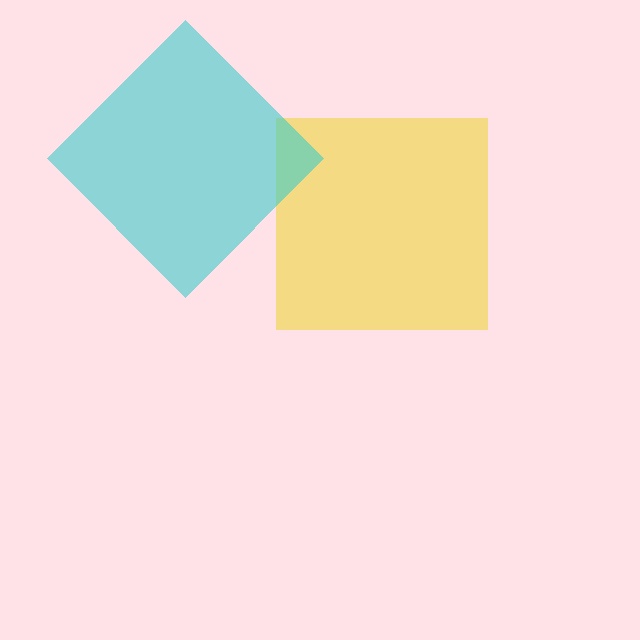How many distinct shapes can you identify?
There are 2 distinct shapes: a yellow square, a cyan diamond.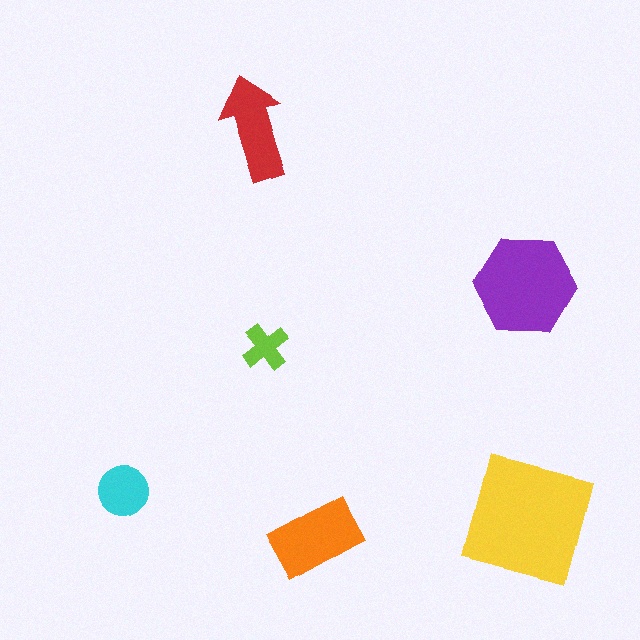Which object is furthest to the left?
The cyan circle is leftmost.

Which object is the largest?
The yellow square.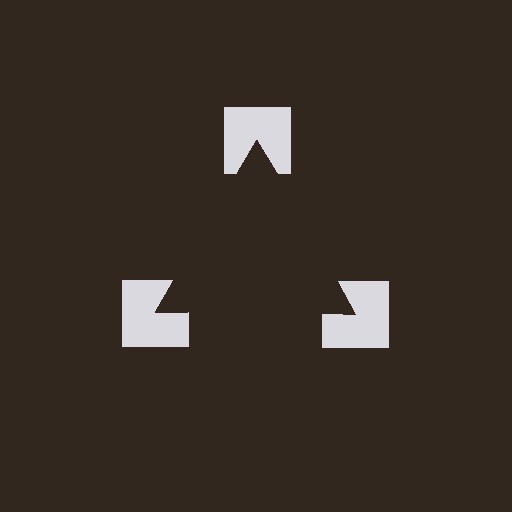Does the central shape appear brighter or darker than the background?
It typically appears slightly darker than the background, even though no actual brightness change is drawn.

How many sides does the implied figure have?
3 sides.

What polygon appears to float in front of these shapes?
An illusory triangle — its edges are inferred from the aligned wedge cuts in the notched squares, not physically drawn.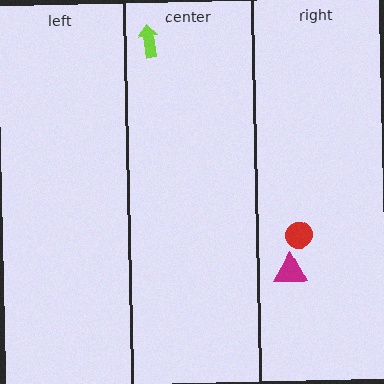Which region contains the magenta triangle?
The right region.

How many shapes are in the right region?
2.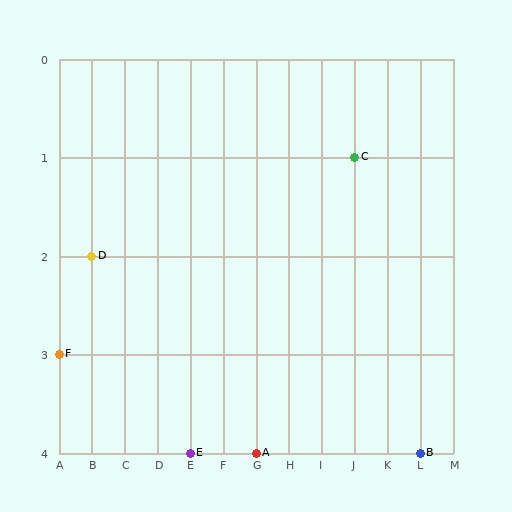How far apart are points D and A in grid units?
Points D and A are 5 columns and 2 rows apart (about 5.4 grid units diagonally).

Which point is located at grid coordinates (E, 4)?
Point E is at (E, 4).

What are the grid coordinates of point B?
Point B is at grid coordinates (L, 4).